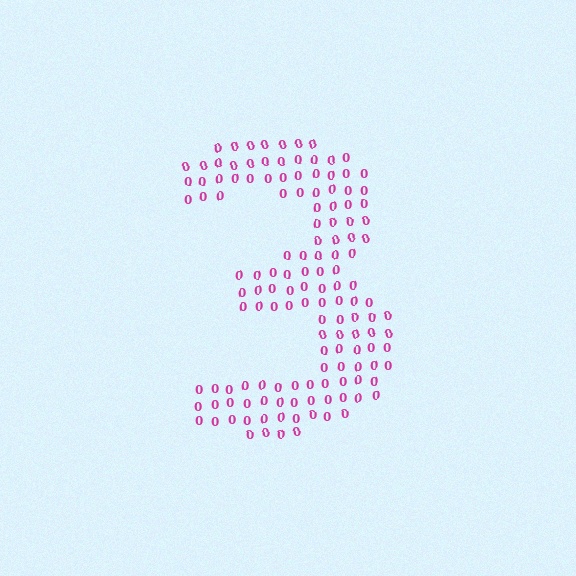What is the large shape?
The large shape is the digit 3.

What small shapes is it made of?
It is made of small digit 0's.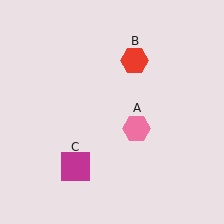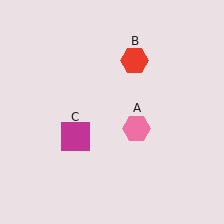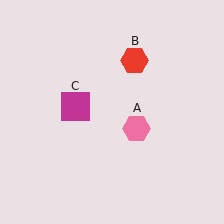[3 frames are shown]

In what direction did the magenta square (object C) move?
The magenta square (object C) moved up.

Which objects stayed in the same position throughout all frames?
Pink hexagon (object A) and red hexagon (object B) remained stationary.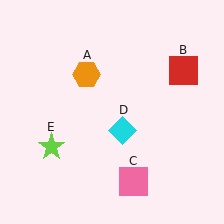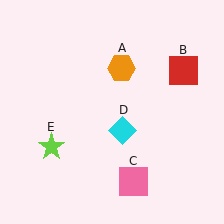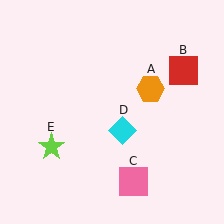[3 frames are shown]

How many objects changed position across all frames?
1 object changed position: orange hexagon (object A).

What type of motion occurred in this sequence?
The orange hexagon (object A) rotated clockwise around the center of the scene.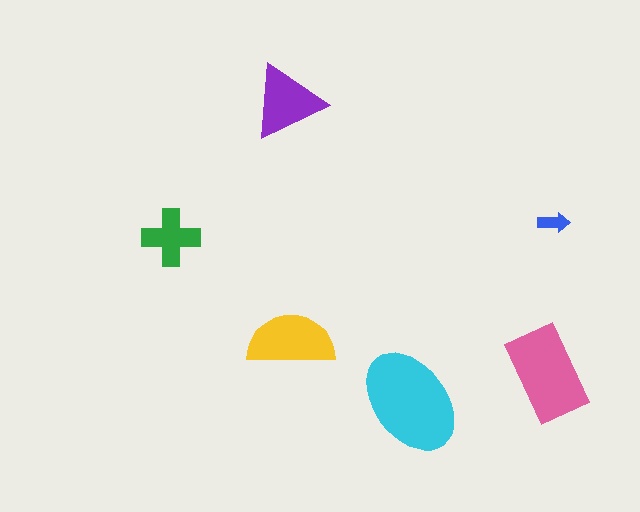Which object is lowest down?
The cyan ellipse is bottommost.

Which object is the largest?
The cyan ellipse.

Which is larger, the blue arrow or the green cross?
The green cross.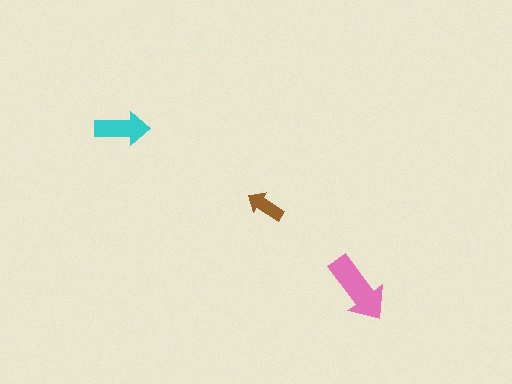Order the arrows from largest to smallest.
the pink one, the cyan one, the brown one.